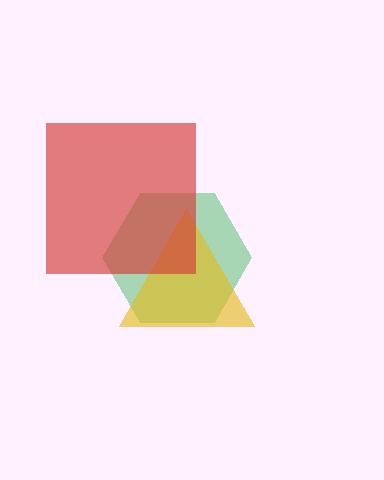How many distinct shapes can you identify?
There are 3 distinct shapes: a green hexagon, a yellow triangle, a red square.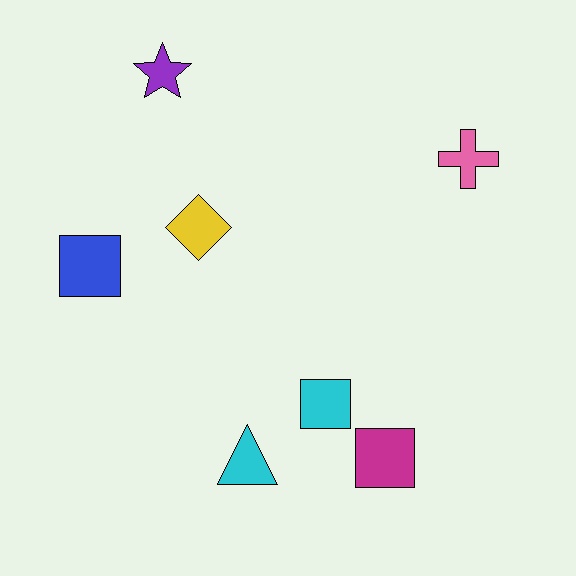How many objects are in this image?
There are 7 objects.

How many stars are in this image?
There is 1 star.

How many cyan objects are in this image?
There are 2 cyan objects.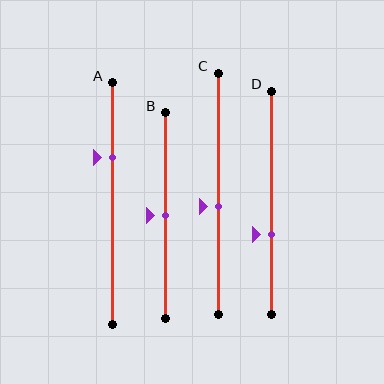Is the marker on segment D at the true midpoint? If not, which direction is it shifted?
No, the marker on segment D is shifted downward by about 14% of the segment length.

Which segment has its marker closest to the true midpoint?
Segment B has its marker closest to the true midpoint.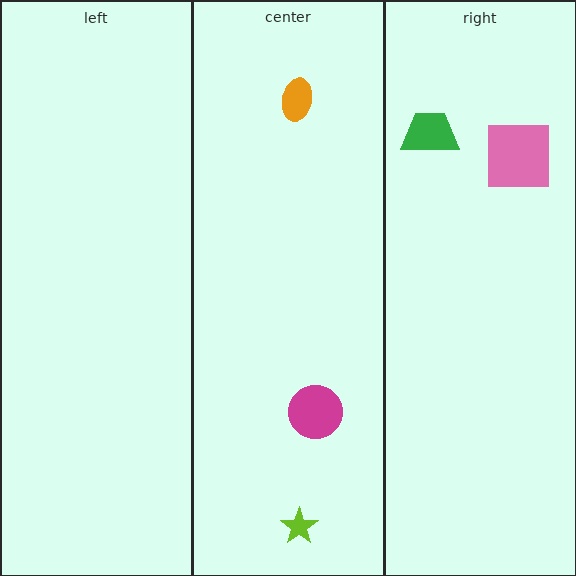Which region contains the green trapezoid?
The right region.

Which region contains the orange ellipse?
The center region.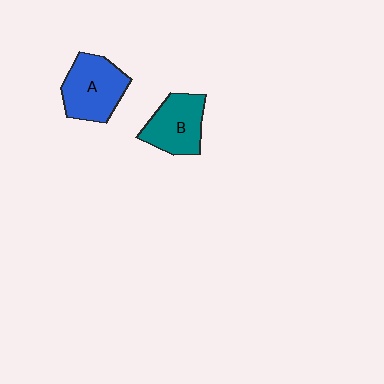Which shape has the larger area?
Shape A (blue).